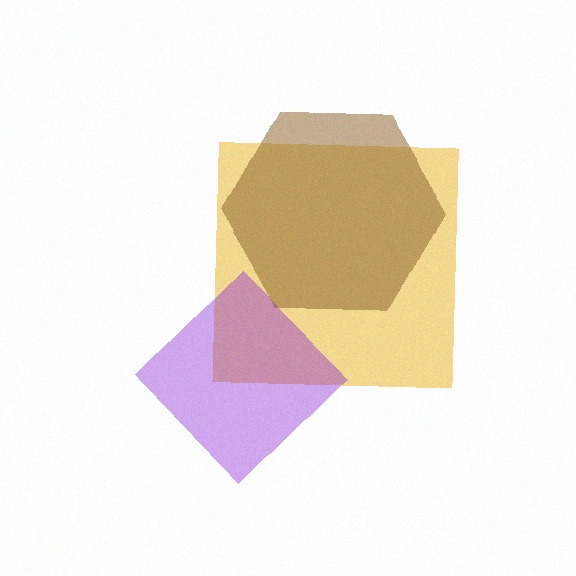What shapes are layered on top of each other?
The layered shapes are: a yellow square, a brown hexagon, a purple diamond.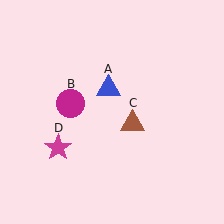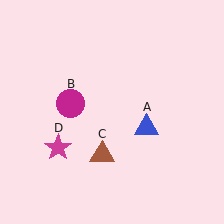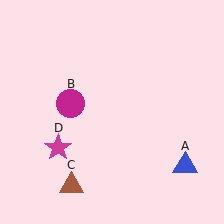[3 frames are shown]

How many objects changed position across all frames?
2 objects changed position: blue triangle (object A), brown triangle (object C).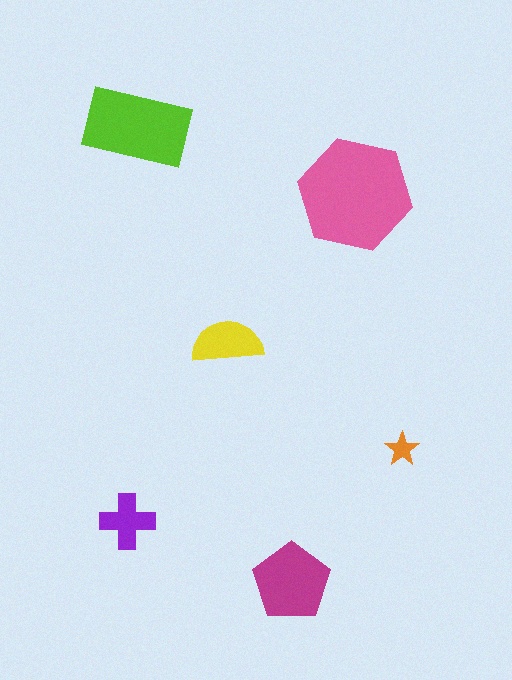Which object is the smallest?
The orange star.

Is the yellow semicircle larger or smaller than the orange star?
Larger.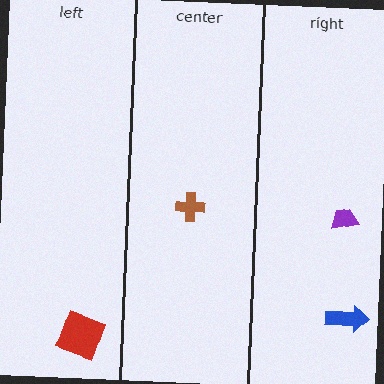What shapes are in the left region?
The red square.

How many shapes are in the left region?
1.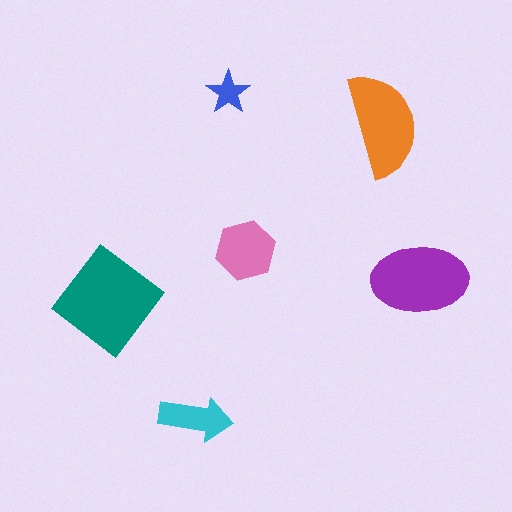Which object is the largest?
The teal diamond.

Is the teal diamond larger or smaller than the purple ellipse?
Larger.